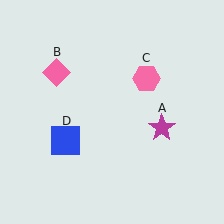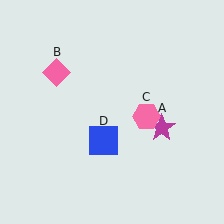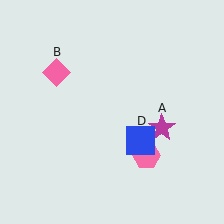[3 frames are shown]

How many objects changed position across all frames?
2 objects changed position: pink hexagon (object C), blue square (object D).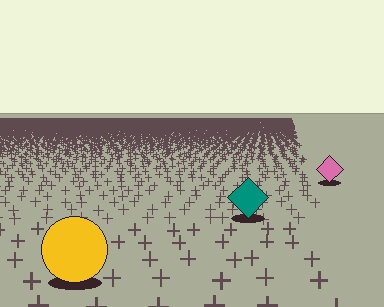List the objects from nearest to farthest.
From nearest to farthest: the yellow circle, the teal diamond, the pink diamond.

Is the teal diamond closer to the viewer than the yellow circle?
No. The yellow circle is closer — you can tell from the texture gradient: the ground texture is coarser near it.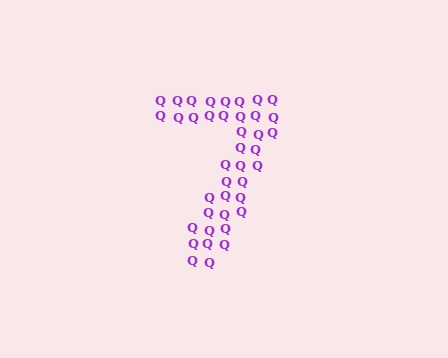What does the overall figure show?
The overall figure shows the digit 7.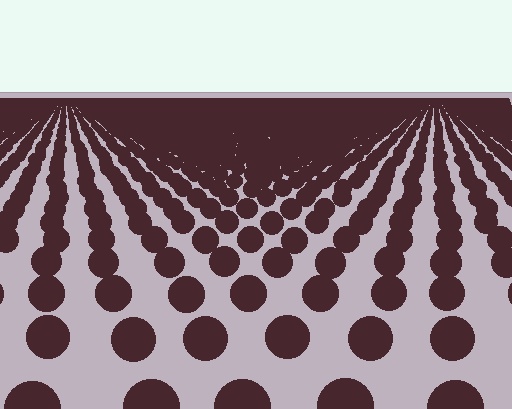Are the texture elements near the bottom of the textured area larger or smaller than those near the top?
Larger. Near the bottom, elements are closer to the viewer and appear at a bigger on-screen size.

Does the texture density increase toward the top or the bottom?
Density increases toward the top.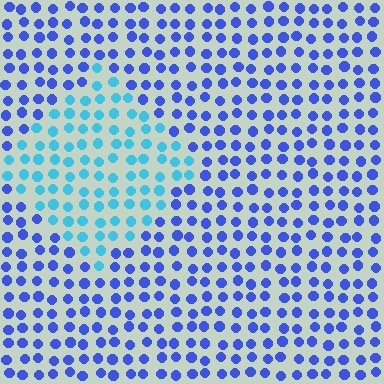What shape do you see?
I see a diamond.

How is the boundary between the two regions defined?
The boundary is defined purely by a slight shift in hue (about 41 degrees). Spacing, size, and orientation are identical on both sides.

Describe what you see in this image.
The image is filled with small blue elements in a uniform arrangement. A diamond-shaped region is visible where the elements are tinted to a slightly different hue, forming a subtle color boundary.